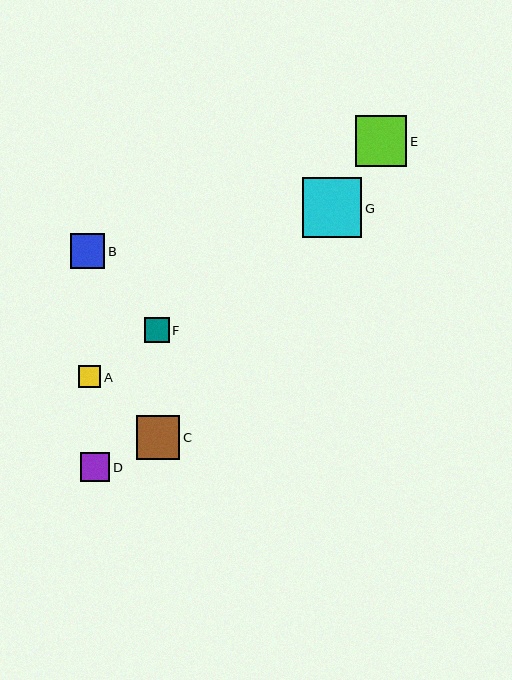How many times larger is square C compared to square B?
Square C is approximately 1.3 times the size of square B.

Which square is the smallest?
Square A is the smallest with a size of approximately 22 pixels.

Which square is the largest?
Square G is the largest with a size of approximately 60 pixels.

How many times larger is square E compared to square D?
Square E is approximately 1.8 times the size of square D.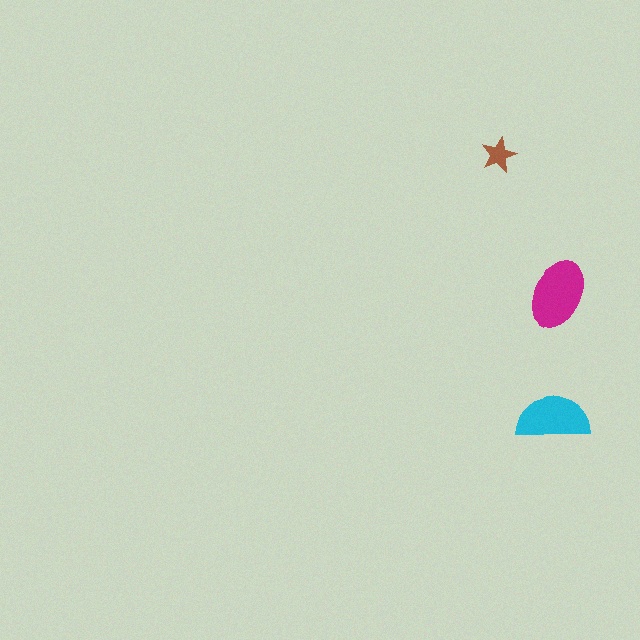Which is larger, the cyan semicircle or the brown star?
The cyan semicircle.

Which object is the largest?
The magenta ellipse.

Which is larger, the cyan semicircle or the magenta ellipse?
The magenta ellipse.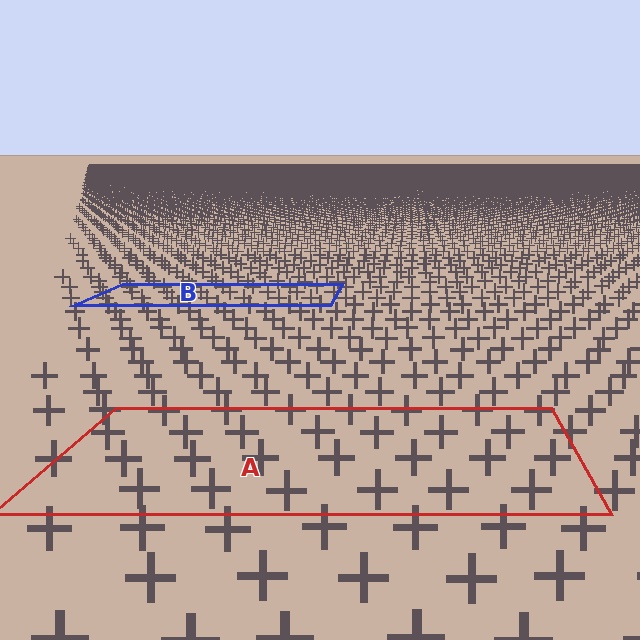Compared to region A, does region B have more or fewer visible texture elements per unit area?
Region B has more texture elements per unit area — they are packed more densely because it is farther away.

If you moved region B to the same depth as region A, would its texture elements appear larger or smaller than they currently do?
They would appear larger. At a closer depth, the same texture elements are projected at a bigger on-screen size.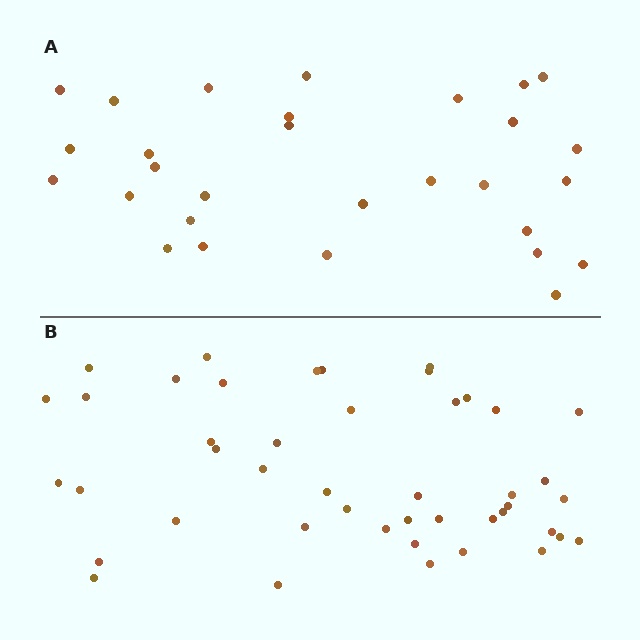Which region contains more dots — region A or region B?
Region B (the bottom region) has more dots.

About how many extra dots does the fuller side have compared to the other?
Region B has approximately 15 more dots than region A.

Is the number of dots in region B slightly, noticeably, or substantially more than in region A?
Region B has substantially more. The ratio is roughly 1.6 to 1.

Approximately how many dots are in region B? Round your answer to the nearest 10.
About 40 dots. (The exact count is 45, which rounds to 40.)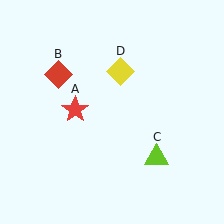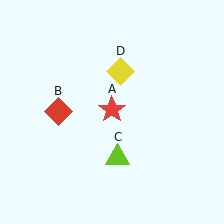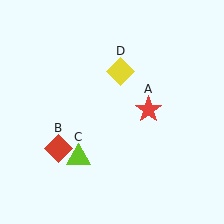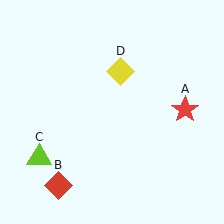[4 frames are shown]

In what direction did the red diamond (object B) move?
The red diamond (object B) moved down.